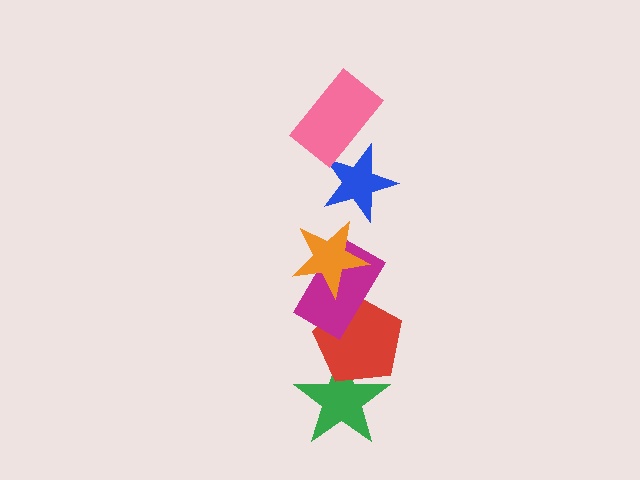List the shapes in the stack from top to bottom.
From top to bottom: the pink rectangle, the blue star, the orange star, the magenta rectangle, the red pentagon, the green star.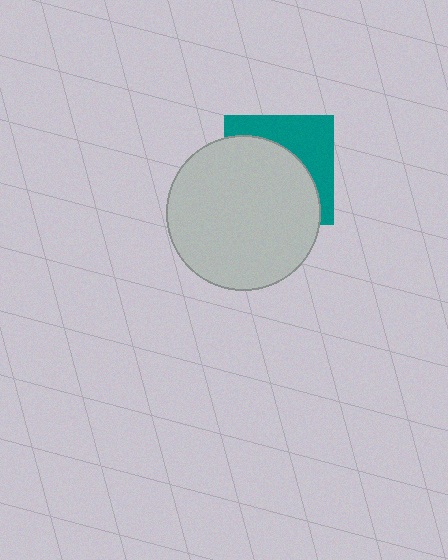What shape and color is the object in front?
The object in front is a light gray circle.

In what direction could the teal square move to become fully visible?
The teal square could move toward the upper-right. That would shift it out from behind the light gray circle entirely.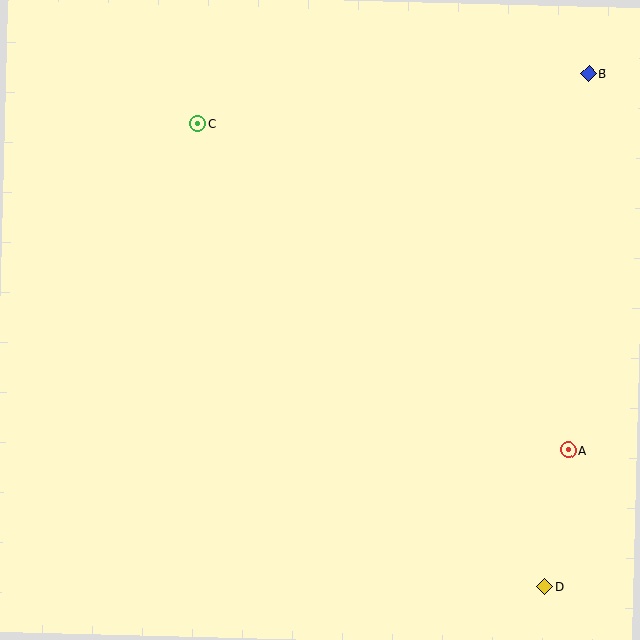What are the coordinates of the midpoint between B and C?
The midpoint between B and C is at (393, 98).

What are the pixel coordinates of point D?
Point D is at (545, 586).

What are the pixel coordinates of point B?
Point B is at (589, 73).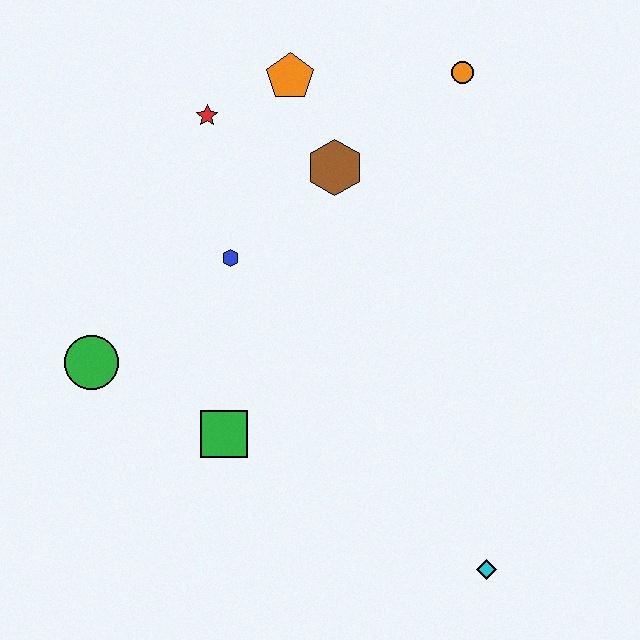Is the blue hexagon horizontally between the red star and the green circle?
No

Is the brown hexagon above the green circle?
Yes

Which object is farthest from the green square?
The orange circle is farthest from the green square.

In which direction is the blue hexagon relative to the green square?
The blue hexagon is above the green square.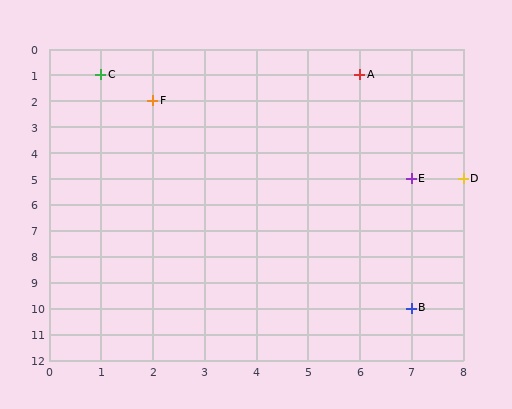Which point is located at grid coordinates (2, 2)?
Point F is at (2, 2).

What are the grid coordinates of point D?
Point D is at grid coordinates (8, 5).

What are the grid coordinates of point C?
Point C is at grid coordinates (1, 1).